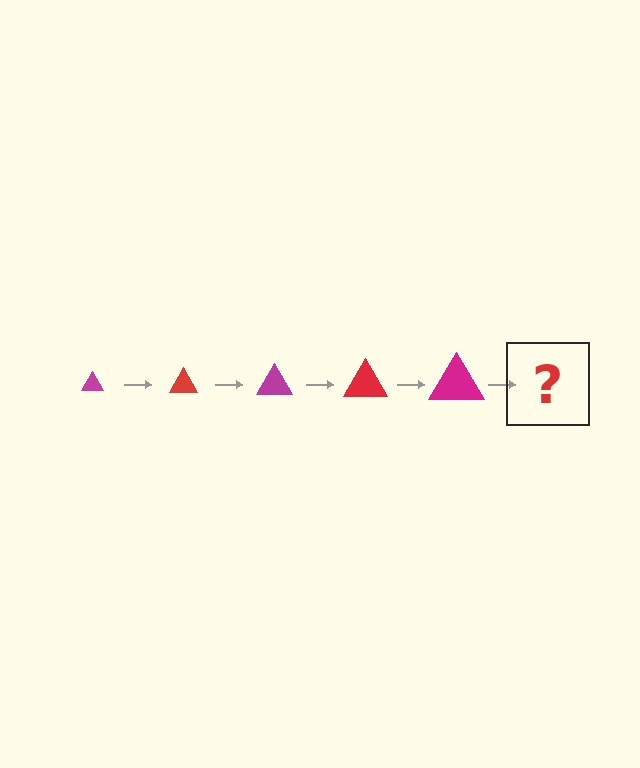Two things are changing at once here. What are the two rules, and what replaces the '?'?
The two rules are that the triangle grows larger each step and the color cycles through magenta and red. The '?' should be a red triangle, larger than the previous one.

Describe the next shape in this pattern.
It should be a red triangle, larger than the previous one.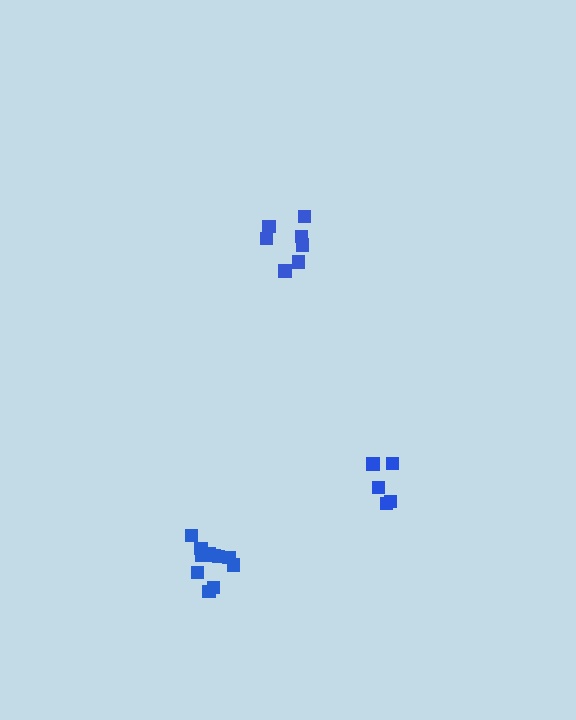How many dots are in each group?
Group 1: 5 dots, Group 2: 11 dots, Group 3: 7 dots (23 total).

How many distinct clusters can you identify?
There are 3 distinct clusters.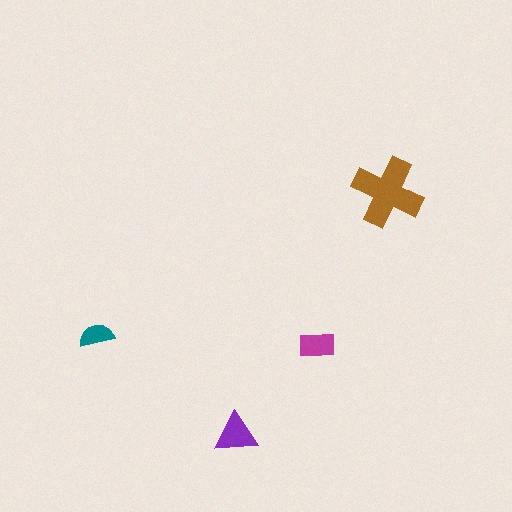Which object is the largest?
The brown cross.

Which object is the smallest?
The teal semicircle.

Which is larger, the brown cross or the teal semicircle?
The brown cross.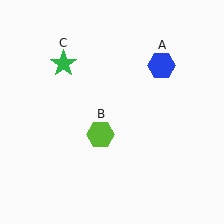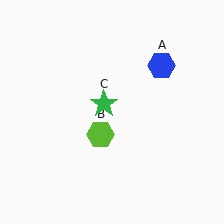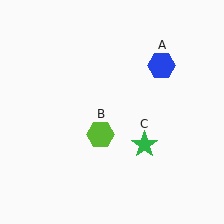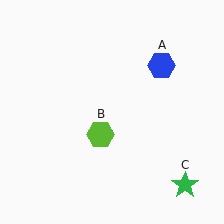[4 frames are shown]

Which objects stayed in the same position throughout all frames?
Blue hexagon (object A) and lime hexagon (object B) remained stationary.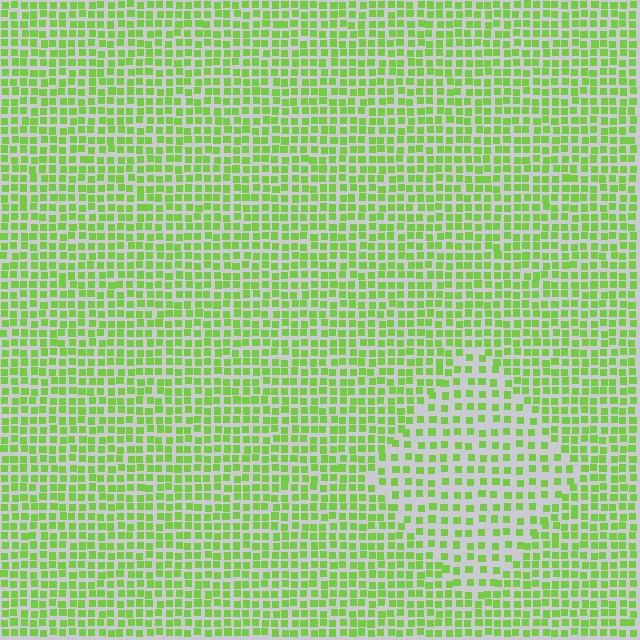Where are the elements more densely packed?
The elements are more densely packed outside the diamond boundary.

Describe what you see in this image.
The image contains small lime elements arranged at two different densities. A diamond-shaped region is visible where the elements are less densely packed than the surrounding area.